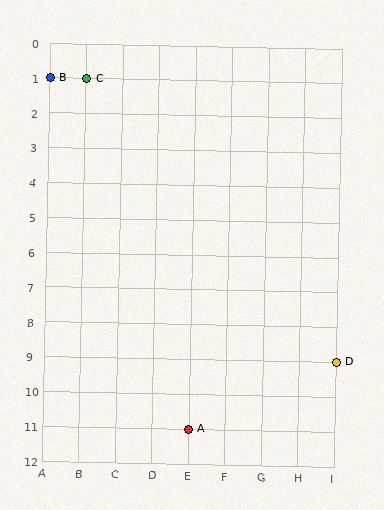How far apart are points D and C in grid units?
Points D and C are 7 columns and 8 rows apart (about 10.6 grid units diagonally).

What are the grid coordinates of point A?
Point A is at grid coordinates (E, 11).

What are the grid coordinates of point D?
Point D is at grid coordinates (I, 9).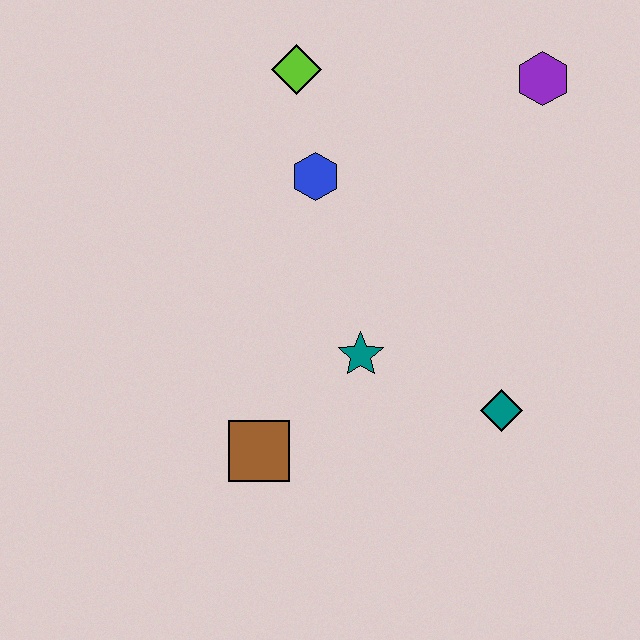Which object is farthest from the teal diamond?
The lime diamond is farthest from the teal diamond.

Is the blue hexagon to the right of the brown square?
Yes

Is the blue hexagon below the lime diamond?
Yes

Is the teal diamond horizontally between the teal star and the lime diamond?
No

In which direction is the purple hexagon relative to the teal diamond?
The purple hexagon is above the teal diamond.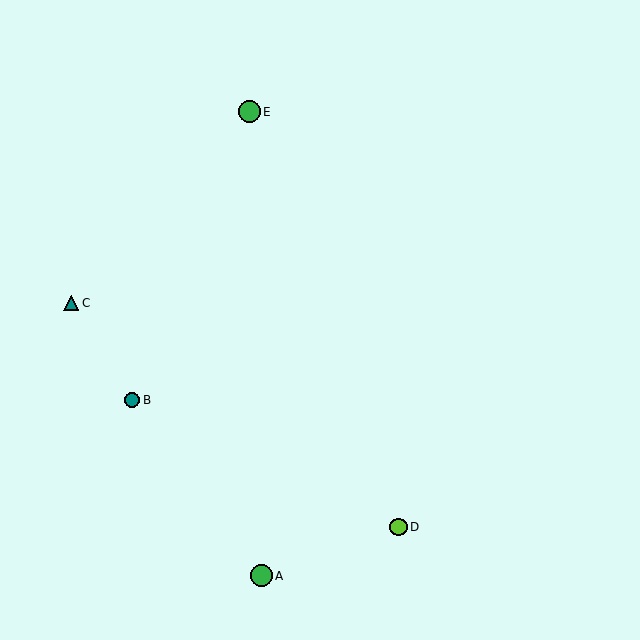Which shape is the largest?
The green circle (labeled A) is the largest.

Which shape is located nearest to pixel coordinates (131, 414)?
The teal circle (labeled B) at (132, 400) is nearest to that location.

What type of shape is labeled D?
Shape D is a lime circle.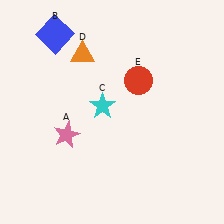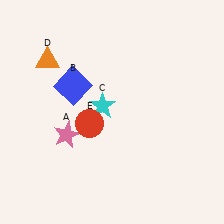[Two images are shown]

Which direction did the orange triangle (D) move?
The orange triangle (D) moved left.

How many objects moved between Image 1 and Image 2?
3 objects moved between the two images.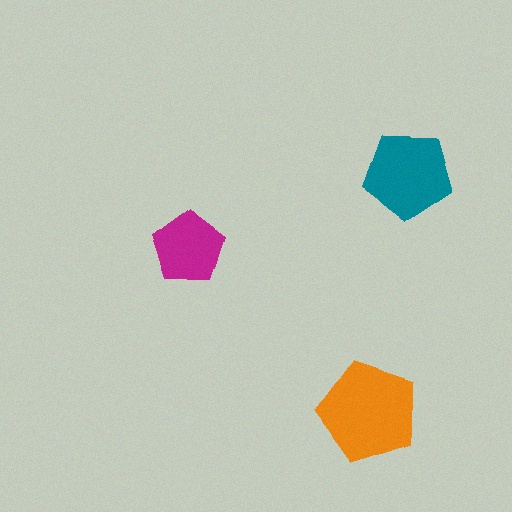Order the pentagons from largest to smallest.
the orange one, the teal one, the magenta one.